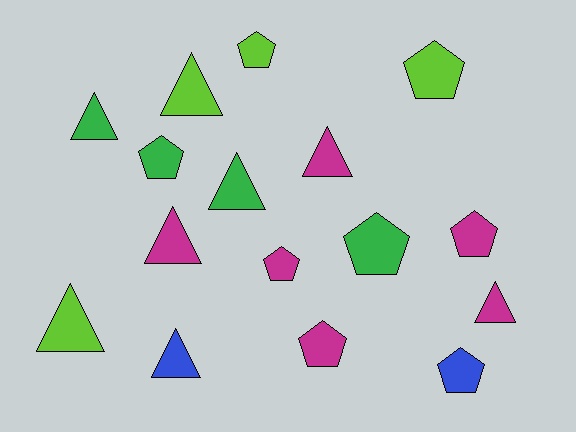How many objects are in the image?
There are 16 objects.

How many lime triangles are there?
There are 2 lime triangles.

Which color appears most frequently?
Magenta, with 6 objects.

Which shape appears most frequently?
Pentagon, with 8 objects.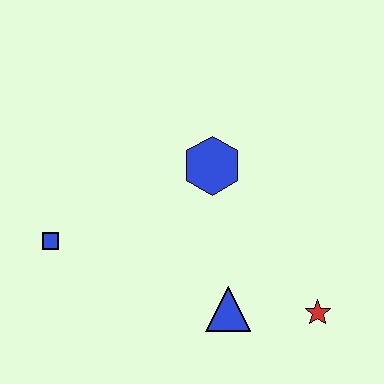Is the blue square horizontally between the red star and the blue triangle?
No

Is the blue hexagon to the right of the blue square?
Yes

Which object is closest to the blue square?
The blue hexagon is closest to the blue square.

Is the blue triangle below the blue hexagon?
Yes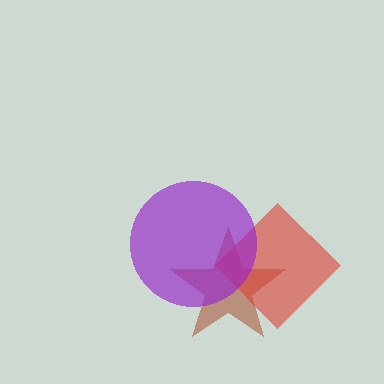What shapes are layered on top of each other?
The layered shapes are: a brown star, a red diamond, a purple circle.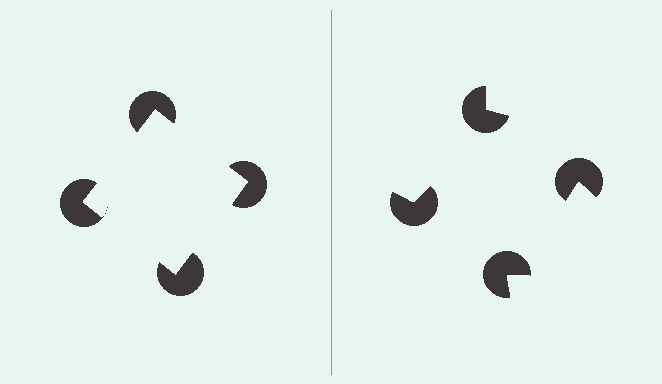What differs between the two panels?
The pac-man discs are positioned identically on both sides; only the wedge orientations differ. On the left they align to a square; on the right they are misaligned.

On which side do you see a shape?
An illusory square appears on the left side. On the right side the wedge cuts are rotated, so no coherent shape forms.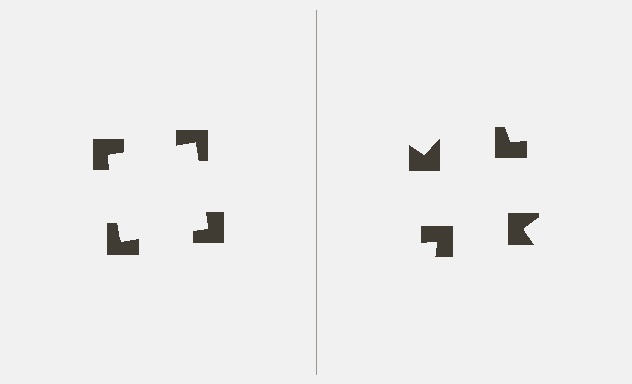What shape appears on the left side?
An illusory square.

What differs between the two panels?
The notched squares are positioned identically on both sides; only the wedge orientations differ. On the left they align to a square; on the right they are misaligned.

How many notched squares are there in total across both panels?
8 — 4 on each side.